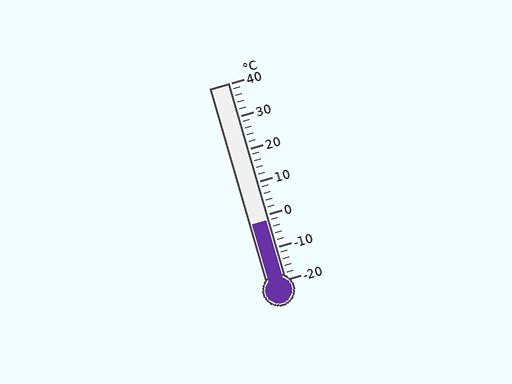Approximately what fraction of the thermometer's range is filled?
The thermometer is filled to approximately 30% of its range.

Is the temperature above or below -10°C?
The temperature is above -10°C.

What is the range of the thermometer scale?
The thermometer scale ranges from -20°C to 40°C.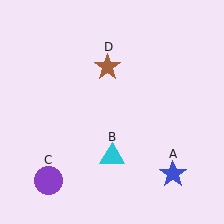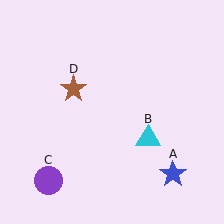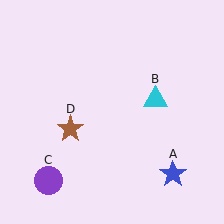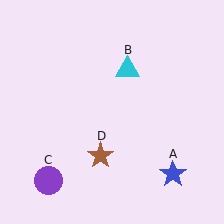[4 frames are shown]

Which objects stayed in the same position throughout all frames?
Blue star (object A) and purple circle (object C) remained stationary.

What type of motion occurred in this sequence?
The cyan triangle (object B), brown star (object D) rotated counterclockwise around the center of the scene.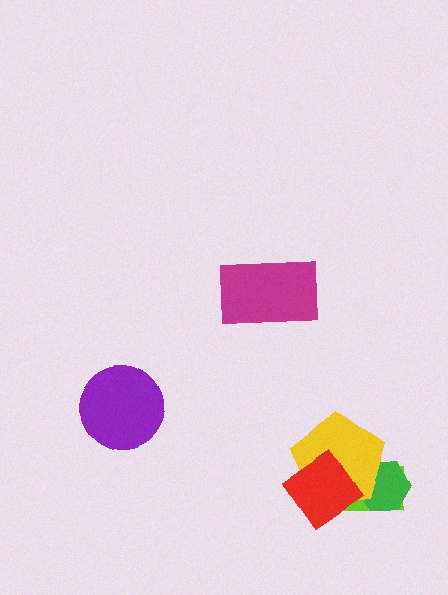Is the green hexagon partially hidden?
Yes, it is partially covered by another shape.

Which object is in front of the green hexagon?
The yellow pentagon is in front of the green hexagon.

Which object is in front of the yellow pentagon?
The red diamond is in front of the yellow pentagon.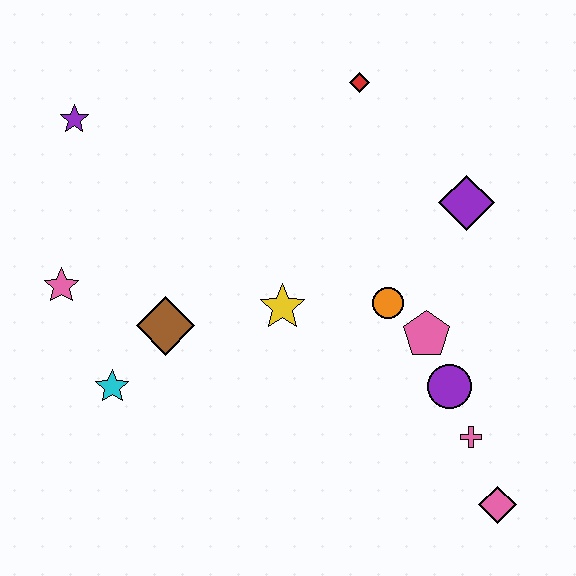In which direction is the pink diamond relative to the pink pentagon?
The pink diamond is below the pink pentagon.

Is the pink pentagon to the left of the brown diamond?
No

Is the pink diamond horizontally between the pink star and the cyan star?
No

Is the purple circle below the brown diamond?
Yes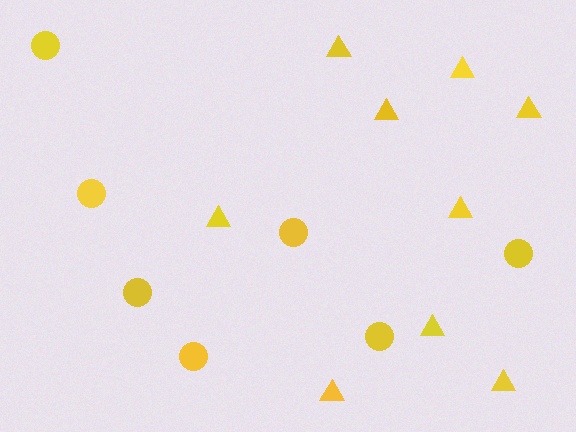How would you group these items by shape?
There are 2 groups: one group of triangles (9) and one group of circles (7).